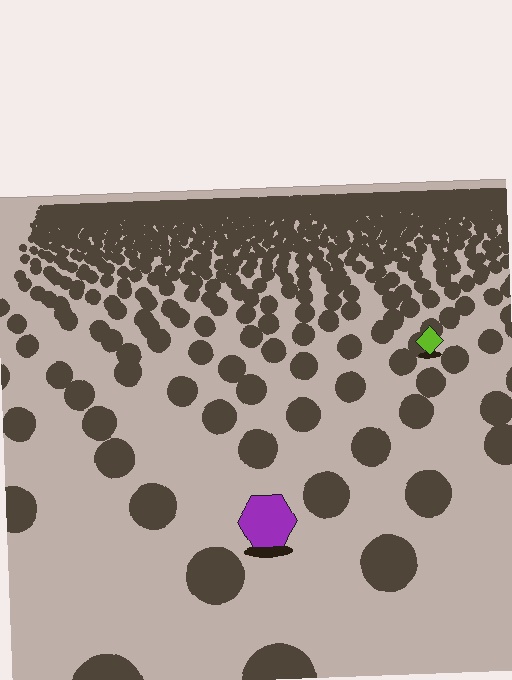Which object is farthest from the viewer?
The lime diamond is farthest from the viewer. It appears smaller and the ground texture around it is denser.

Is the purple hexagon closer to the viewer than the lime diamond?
Yes. The purple hexagon is closer — you can tell from the texture gradient: the ground texture is coarser near it.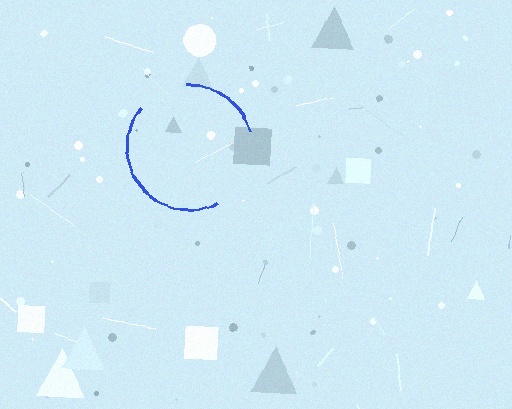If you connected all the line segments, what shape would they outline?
They would outline a circle.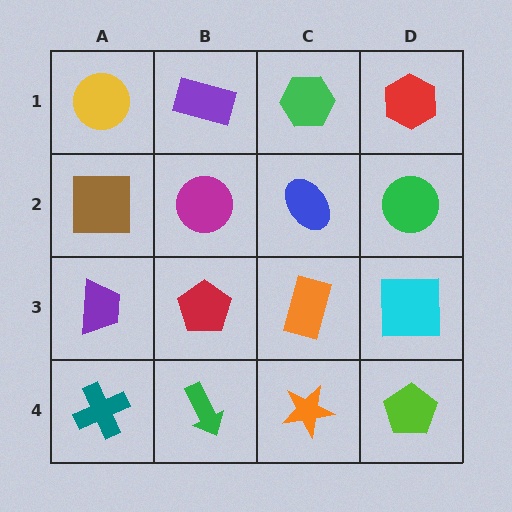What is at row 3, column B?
A red pentagon.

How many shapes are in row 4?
4 shapes.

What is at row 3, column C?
An orange rectangle.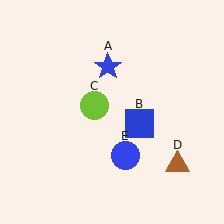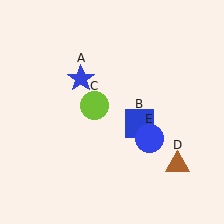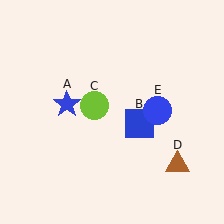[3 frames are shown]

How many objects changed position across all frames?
2 objects changed position: blue star (object A), blue circle (object E).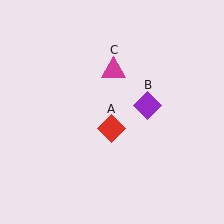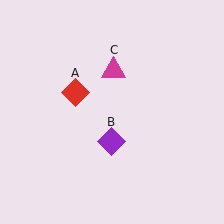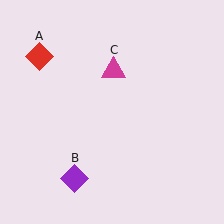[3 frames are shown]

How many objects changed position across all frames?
2 objects changed position: red diamond (object A), purple diamond (object B).